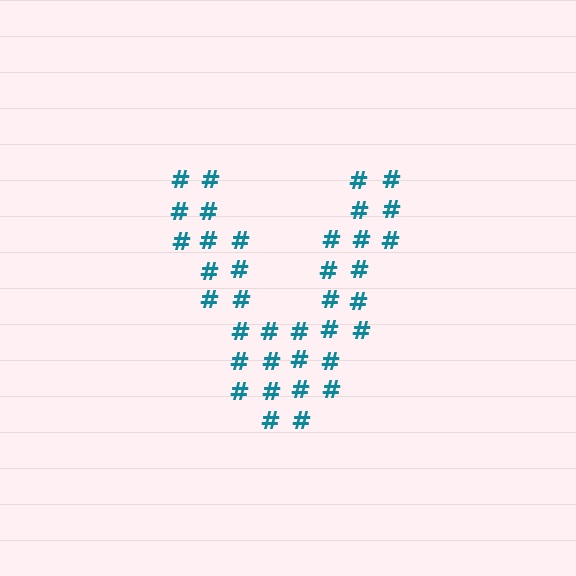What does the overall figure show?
The overall figure shows the letter V.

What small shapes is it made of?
It is made of small hash symbols.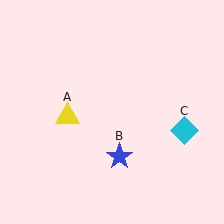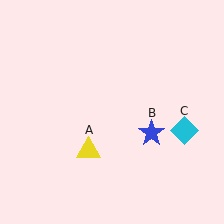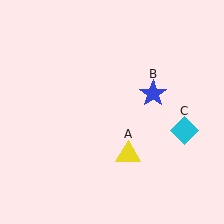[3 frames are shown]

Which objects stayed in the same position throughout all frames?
Cyan diamond (object C) remained stationary.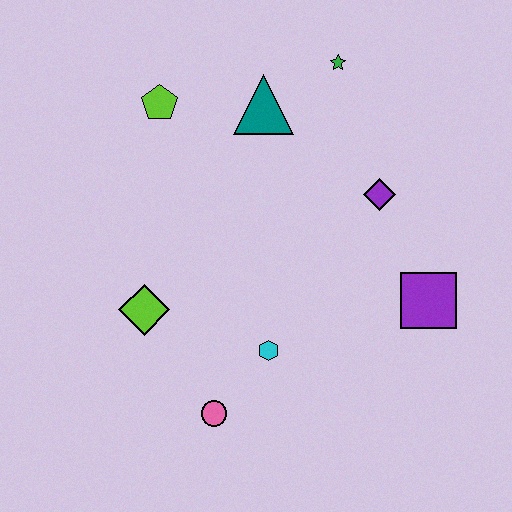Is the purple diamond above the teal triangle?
No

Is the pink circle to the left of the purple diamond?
Yes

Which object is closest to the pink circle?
The cyan hexagon is closest to the pink circle.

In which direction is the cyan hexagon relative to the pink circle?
The cyan hexagon is above the pink circle.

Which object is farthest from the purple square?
The lime pentagon is farthest from the purple square.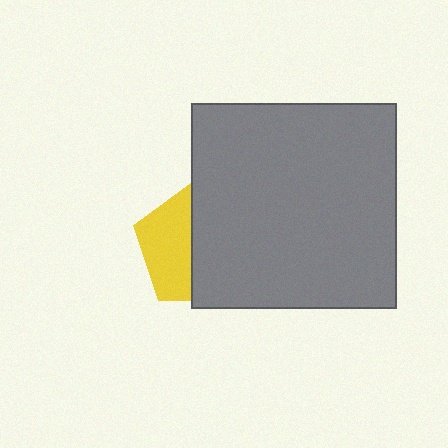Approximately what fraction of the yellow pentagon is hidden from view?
Roughly 57% of the yellow pentagon is hidden behind the gray square.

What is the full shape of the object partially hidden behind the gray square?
The partially hidden object is a yellow pentagon.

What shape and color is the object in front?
The object in front is a gray square.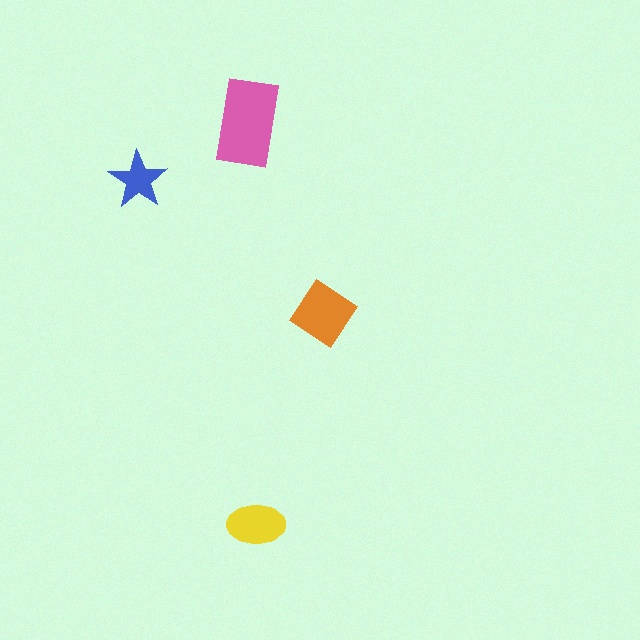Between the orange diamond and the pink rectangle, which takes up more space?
The pink rectangle.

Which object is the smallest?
The blue star.